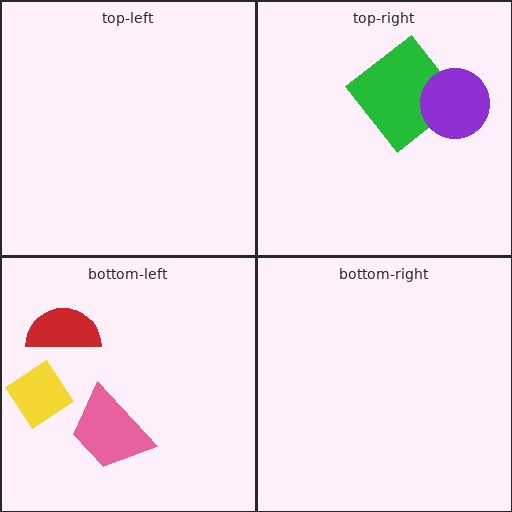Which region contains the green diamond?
The top-right region.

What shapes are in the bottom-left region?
The pink trapezoid, the yellow diamond, the red semicircle.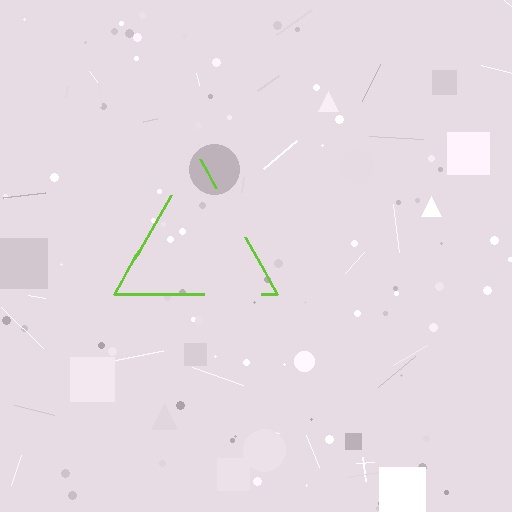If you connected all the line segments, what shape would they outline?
They would outline a triangle.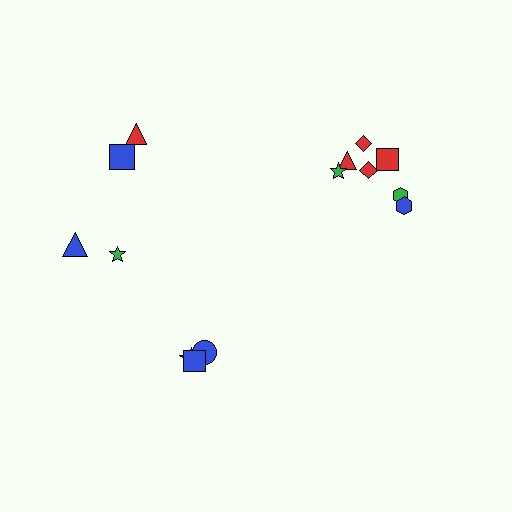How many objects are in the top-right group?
There are 7 objects.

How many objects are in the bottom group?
There are 3 objects.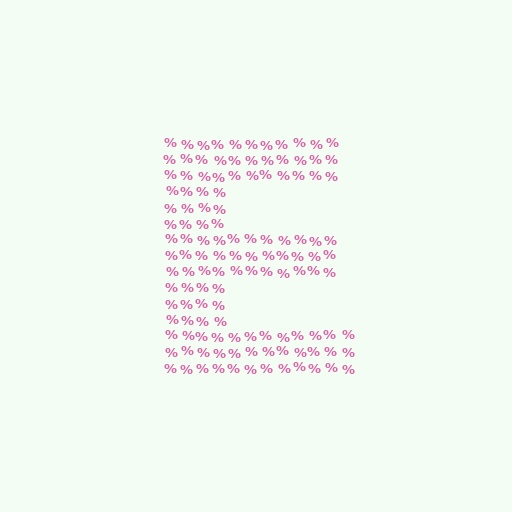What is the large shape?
The large shape is the letter E.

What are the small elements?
The small elements are percent signs.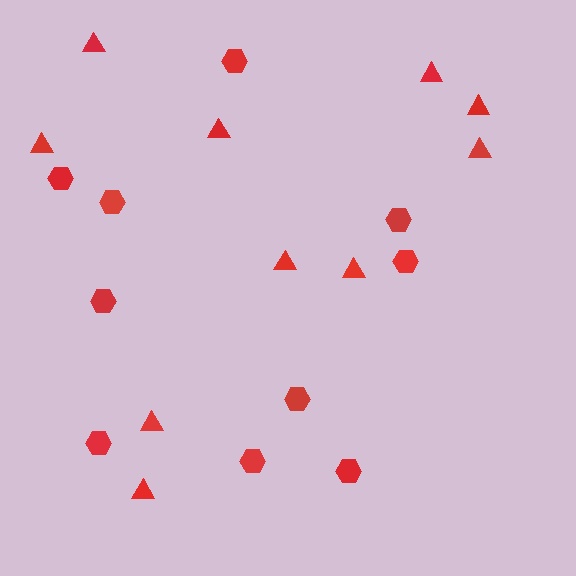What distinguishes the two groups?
There are 2 groups: one group of hexagons (10) and one group of triangles (10).